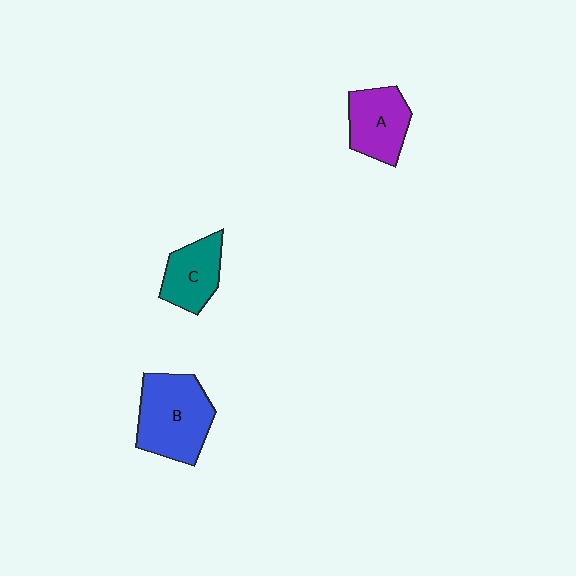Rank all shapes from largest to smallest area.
From largest to smallest: B (blue), A (purple), C (teal).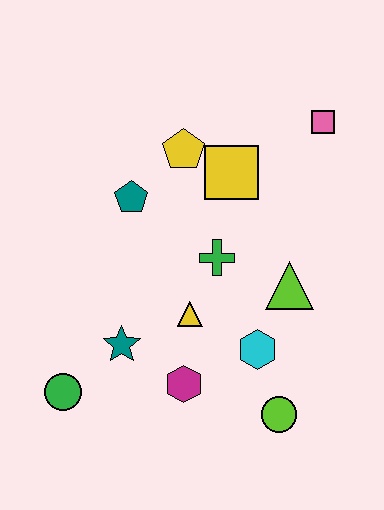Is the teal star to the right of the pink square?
No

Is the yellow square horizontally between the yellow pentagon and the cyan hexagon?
Yes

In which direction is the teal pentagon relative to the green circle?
The teal pentagon is above the green circle.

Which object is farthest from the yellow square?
The green circle is farthest from the yellow square.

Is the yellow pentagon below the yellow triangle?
No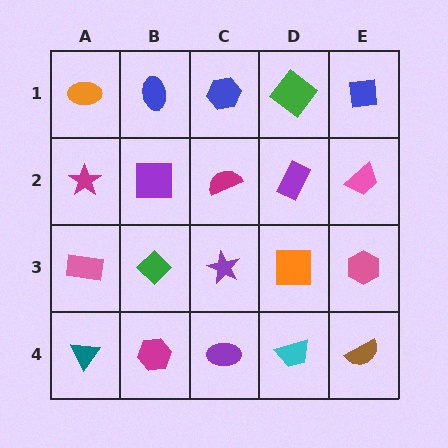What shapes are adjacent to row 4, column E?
A pink hexagon (row 3, column E), a cyan trapezoid (row 4, column D).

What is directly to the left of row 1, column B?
An orange ellipse.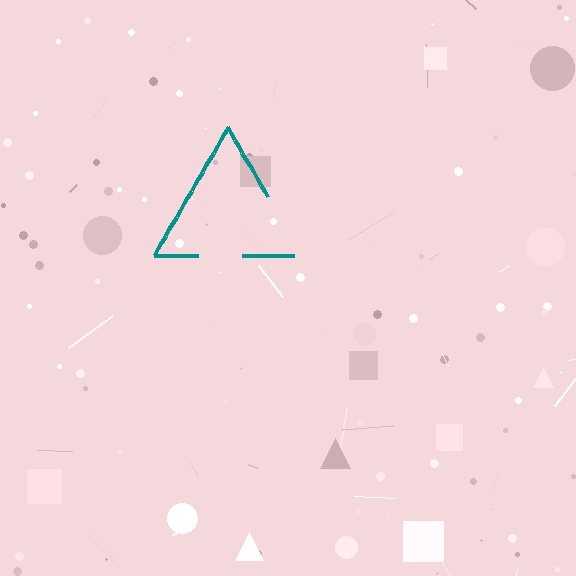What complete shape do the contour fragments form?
The contour fragments form a triangle.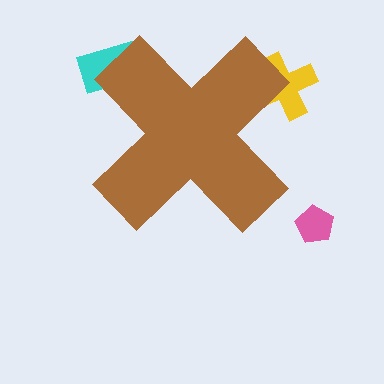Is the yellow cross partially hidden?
Yes, the yellow cross is partially hidden behind the brown cross.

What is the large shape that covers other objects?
A brown cross.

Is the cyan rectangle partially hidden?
Yes, the cyan rectangle is partially hidden behind the brown cross.